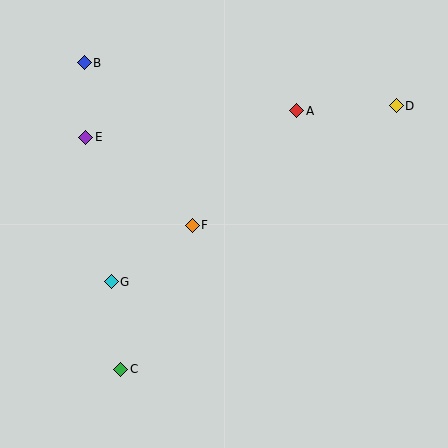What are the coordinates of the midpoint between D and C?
The midpoint between D and C is at (258, 237).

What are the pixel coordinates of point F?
Point F is at (192, 225).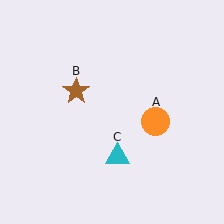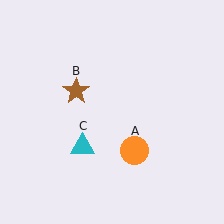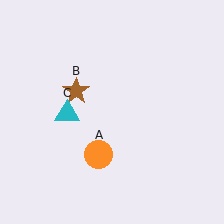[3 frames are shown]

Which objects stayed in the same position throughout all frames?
Brown star (object B) remained stationary.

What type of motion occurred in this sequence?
The orange circle (object A), cyan triangle (object C) rotated clockwise around the center of the scene.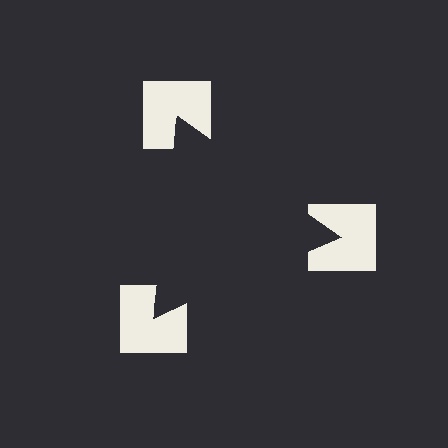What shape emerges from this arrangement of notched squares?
An illusory triangle — its edges are inferred from the aligned wedge cuts in the notched squares, not physically drawn.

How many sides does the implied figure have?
3 sides.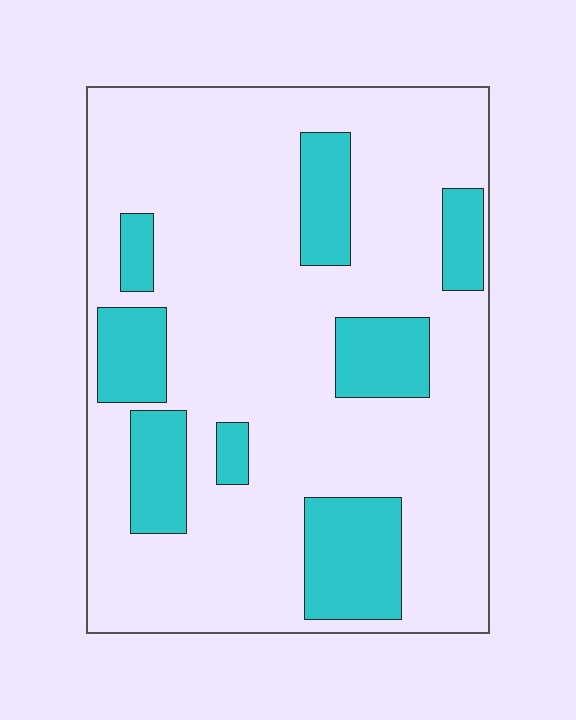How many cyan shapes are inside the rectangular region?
8.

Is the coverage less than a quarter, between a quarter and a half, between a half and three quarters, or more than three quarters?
Less than a quarter.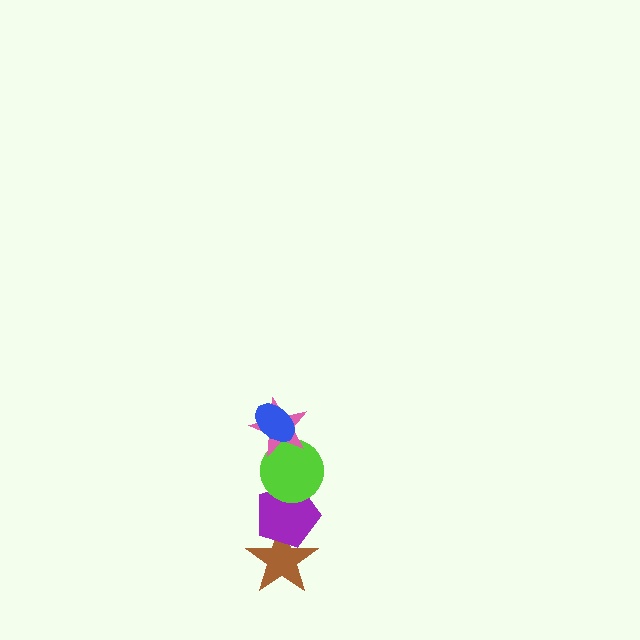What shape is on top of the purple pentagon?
The lime circle is on top of the purple pentagon.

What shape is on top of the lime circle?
The pink star is on top of the lime circle.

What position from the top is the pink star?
The pink star is 2nd from the top.